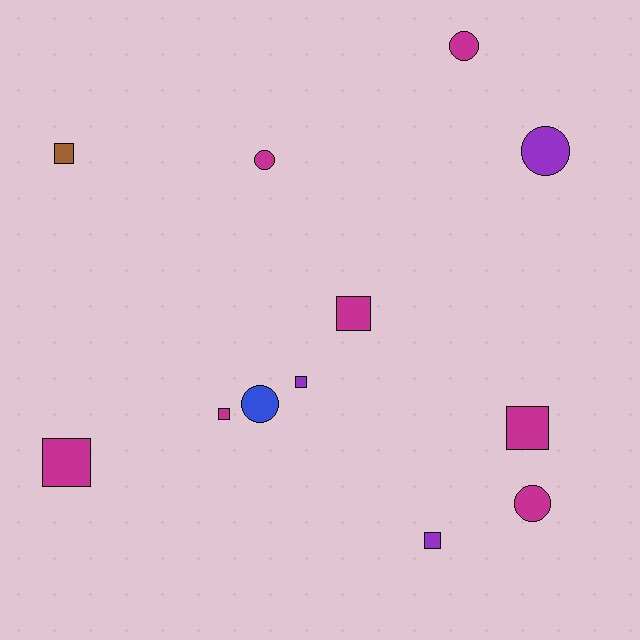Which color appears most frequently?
Magenta, with 7 objects.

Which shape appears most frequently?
Square, with 7 objects.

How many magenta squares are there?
There are 4 magenta squares.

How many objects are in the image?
There are 12 objects.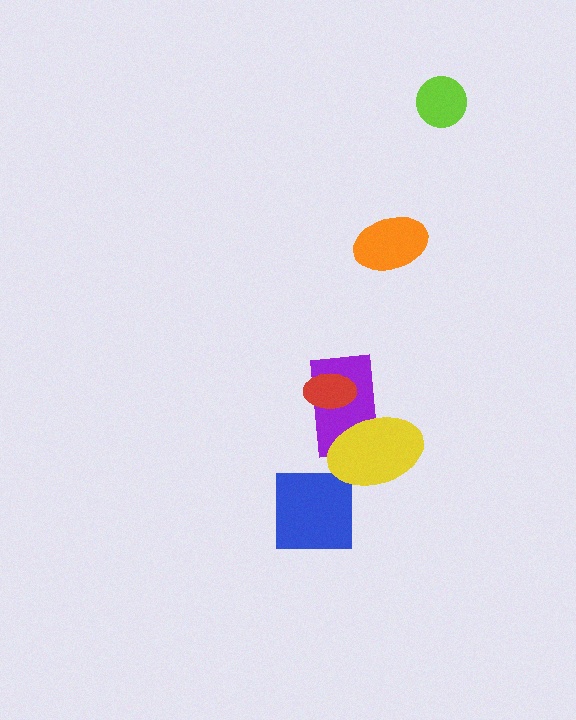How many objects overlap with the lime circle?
0 objects overlap with the lime circle.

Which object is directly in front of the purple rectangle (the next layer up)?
The red ellipse is directly in front of the purple rectangle.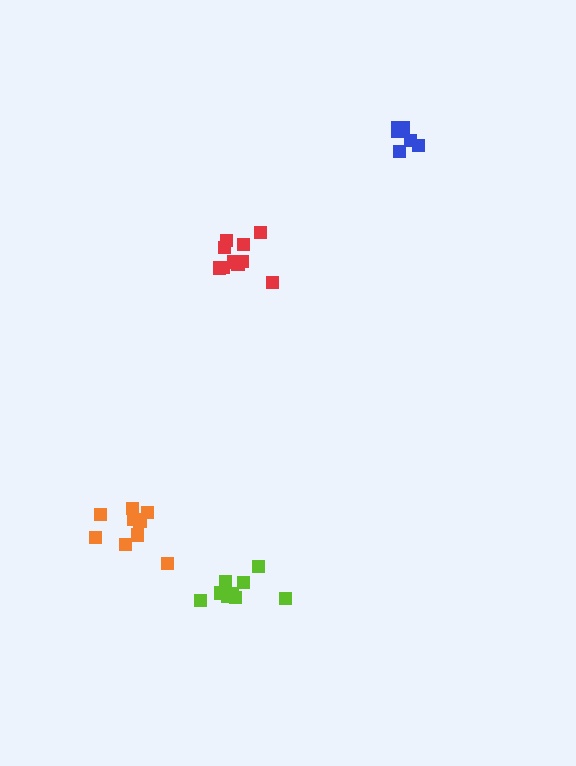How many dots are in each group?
Group 1: 9 dots, Group 2: 6 dots, Group 3: 9 dots, Group 4: 10 dots (34 total).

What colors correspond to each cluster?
The clusters are colored: orange, blue, lime, red.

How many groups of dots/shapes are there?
There are 4 groups.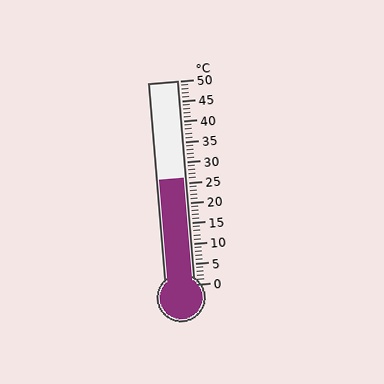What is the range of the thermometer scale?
The thermometer scale ranges from 0°C to 50°C.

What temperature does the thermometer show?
The thermometer shows approximately 26°C.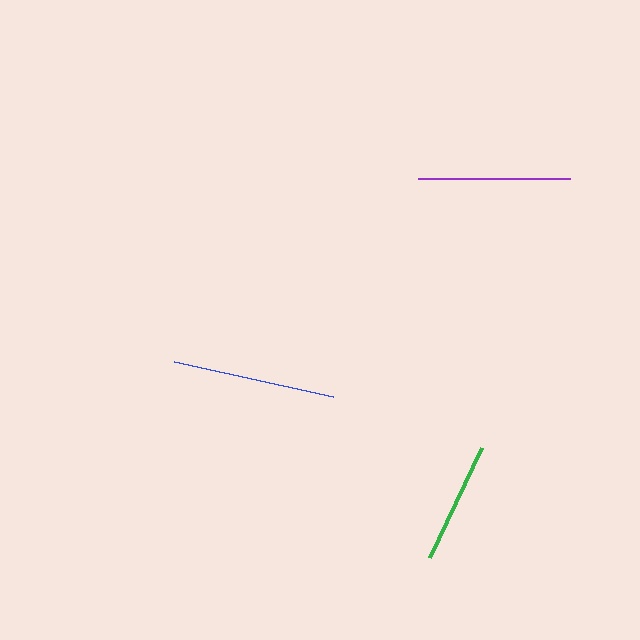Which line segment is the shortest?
The green line is the shortest at approximately 121 pixels.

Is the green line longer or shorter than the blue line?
The blue line is longer than the green line.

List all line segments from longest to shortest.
From longest to shortest: blue, purple, green.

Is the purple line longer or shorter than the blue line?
The blue line is longer than the purple line.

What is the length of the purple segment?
The purple segment is approximately 152 pixels long.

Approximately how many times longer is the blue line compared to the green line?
The blue line is approximately 1.3 times the length of the green line.